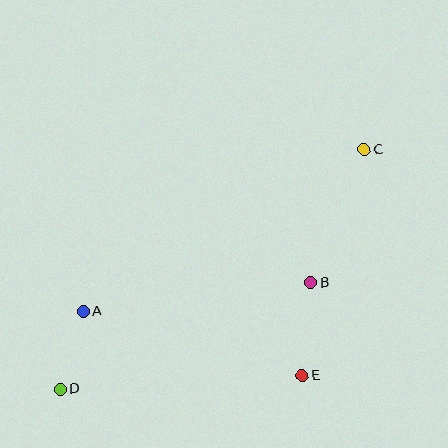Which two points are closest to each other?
Points A and D are closest to each other.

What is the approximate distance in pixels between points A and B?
The distance between A and B is approximately 229 pixels.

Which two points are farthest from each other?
Points C and D are farthest from each other.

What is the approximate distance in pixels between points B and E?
The distance between B and E is approximately 93 pixels.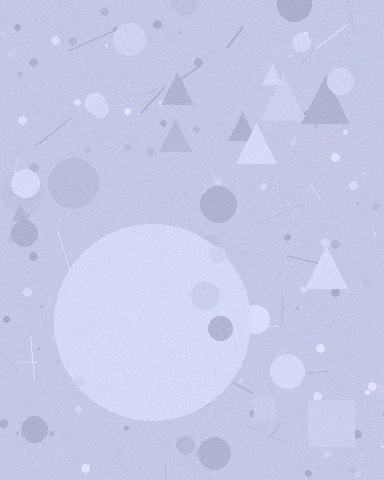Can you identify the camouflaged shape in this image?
The camouflaged shape is a circle.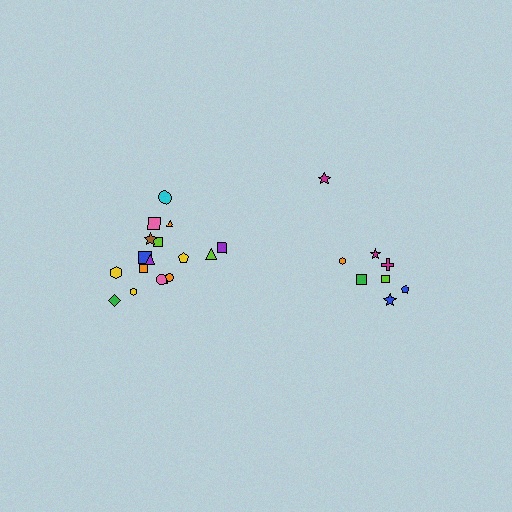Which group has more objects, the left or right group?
The left group.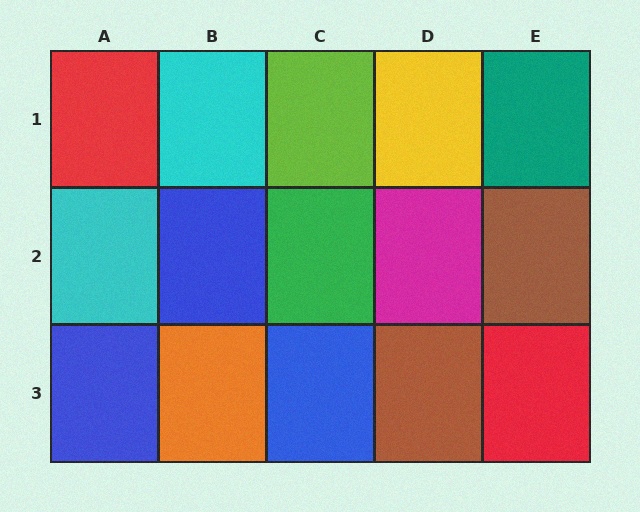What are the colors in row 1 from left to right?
Red, cyan, lime, yellow, teal.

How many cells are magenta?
1 cell is magenta.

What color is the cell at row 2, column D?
Magenta.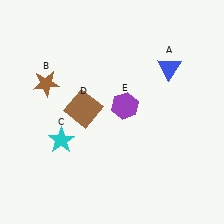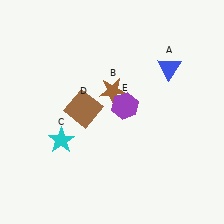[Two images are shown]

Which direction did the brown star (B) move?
The brown star (B) moved right.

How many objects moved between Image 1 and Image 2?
1 object moved between the two images.